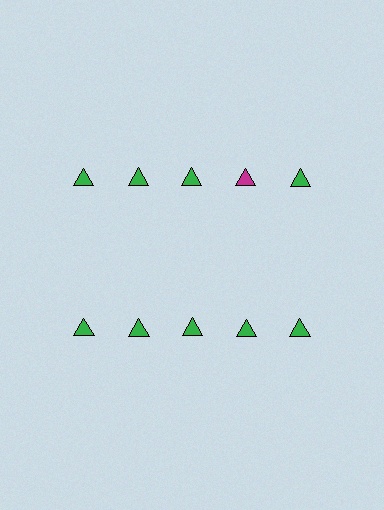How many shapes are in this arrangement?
There are 10 shapes arranged in a grid pattern.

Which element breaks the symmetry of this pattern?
The magenta triangle in the top row, second from right column breaks the symmetry. All other shapes are green triangles.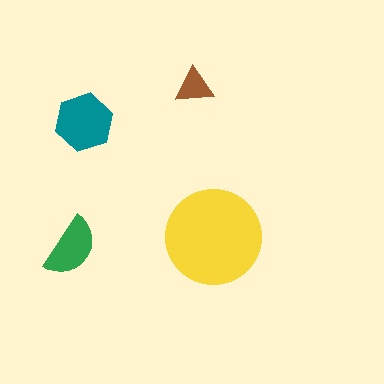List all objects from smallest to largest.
The brown triangle, the green semicircle, the teal hexagon, the yellow circle.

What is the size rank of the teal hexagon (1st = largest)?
2nd.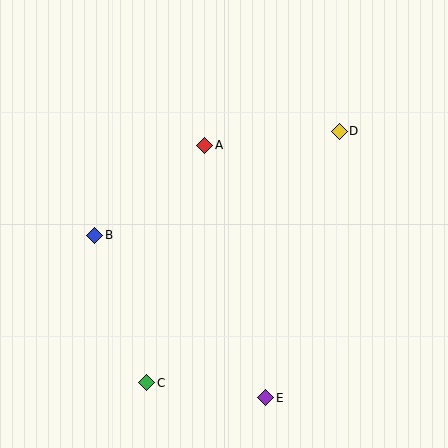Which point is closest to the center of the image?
Point A at (205, 145) is closest to the center.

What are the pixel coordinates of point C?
Point C is at (147, 383).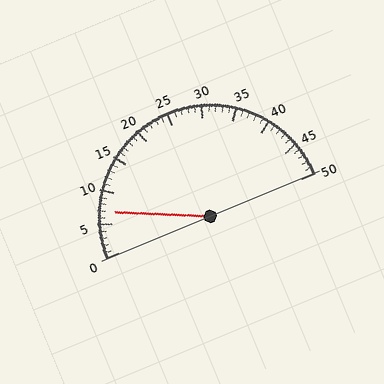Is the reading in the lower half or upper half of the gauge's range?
The reading is in the lower half of the range (0 to 50).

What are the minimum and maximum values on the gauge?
The gauge ranges from 0 to 50.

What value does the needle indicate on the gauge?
The needle indicates approximately 7.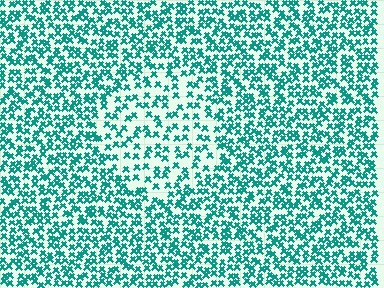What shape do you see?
I see a circle.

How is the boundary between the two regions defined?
The boundary is defined by a change in element density (approximately 1.8x ratio). All elements are the same color, size, and shape.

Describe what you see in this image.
The image contains small teal elements arranged at two different densities. A circle-shaped region is visible where the elements are less densely packed than the surrounding area.